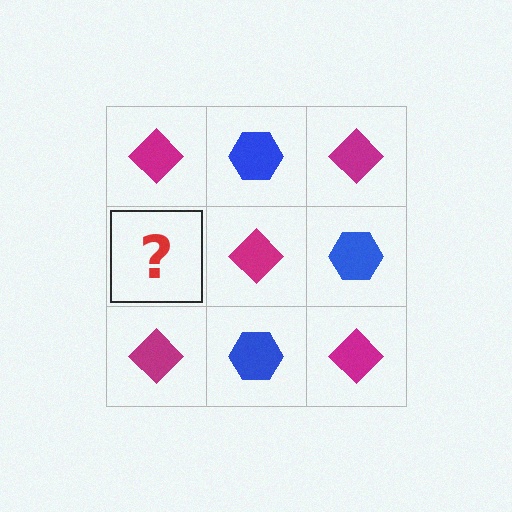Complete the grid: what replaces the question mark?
The question mark should be replaced with a blue hexagon.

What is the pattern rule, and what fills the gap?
The rule is that it alternates magenta diamond and blue hexagon in a checkerboard pattern. The gap should be filled with a blue hexagon.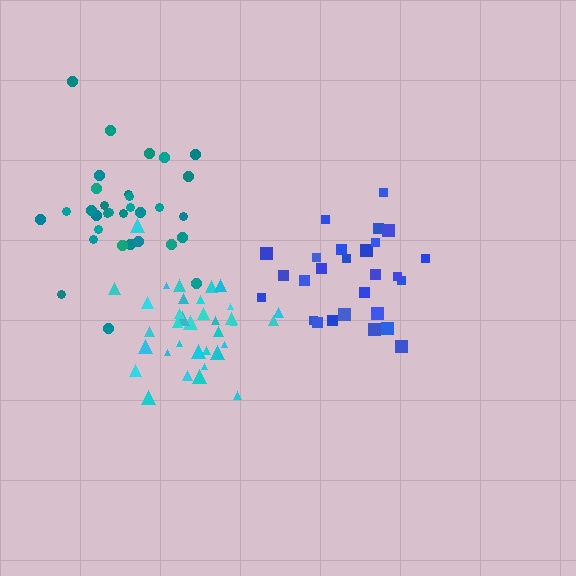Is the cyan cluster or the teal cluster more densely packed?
Cyan.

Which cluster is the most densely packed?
Cyan.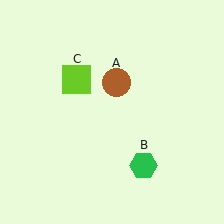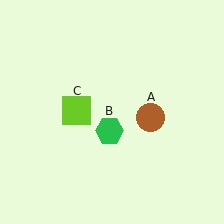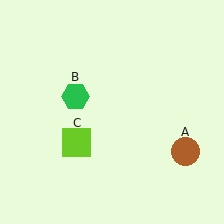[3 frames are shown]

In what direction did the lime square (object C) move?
The lime square (object C) moved down.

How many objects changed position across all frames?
3 objects changed position: brown circle (object A), green hexagon (object B), lime square (object C).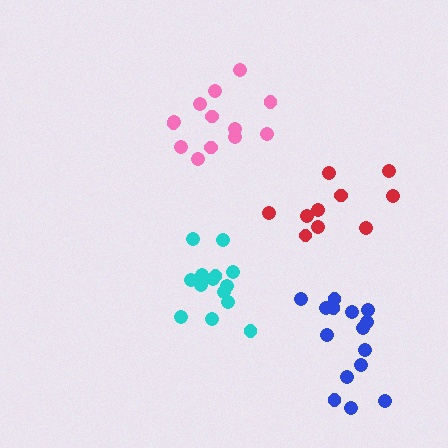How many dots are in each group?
Group 1: 13 dots, Group 2: 14 dots, Group 3: 15 dots, Group 4: 10 dots (52 total).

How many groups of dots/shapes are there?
There are 4 groups.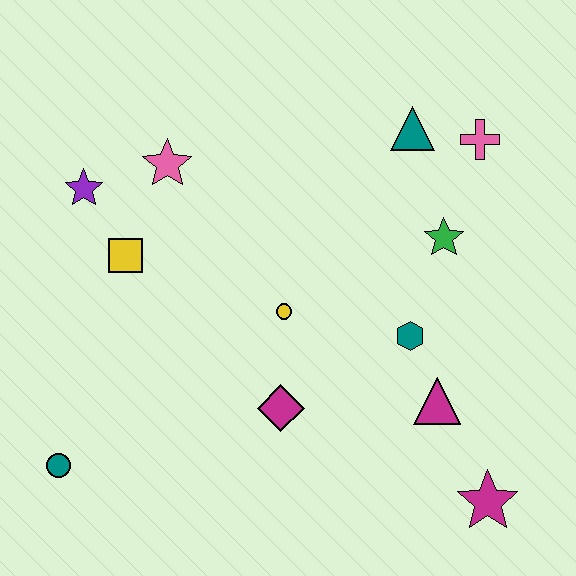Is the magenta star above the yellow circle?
No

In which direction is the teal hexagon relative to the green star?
The teal hexagon is below the green star.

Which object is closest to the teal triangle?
The pink cross is closest to the teal triangle.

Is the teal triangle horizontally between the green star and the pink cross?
No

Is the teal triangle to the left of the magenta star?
Yes